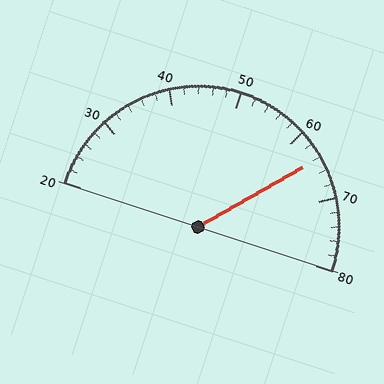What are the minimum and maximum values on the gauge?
The gauge ranges from 20 to 80.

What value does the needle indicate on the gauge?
The needle indicates approximately 64.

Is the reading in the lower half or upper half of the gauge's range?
The reading is in the upper half of the range (20 to 80).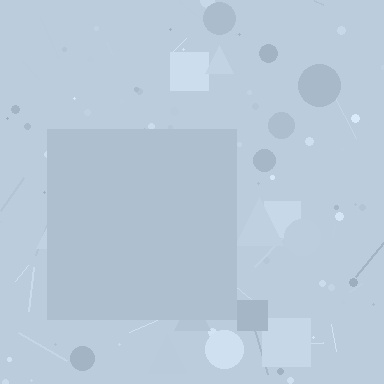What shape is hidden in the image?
A square is hidden in the image.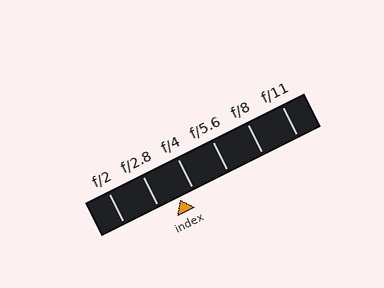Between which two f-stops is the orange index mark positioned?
The index mark is between f/2.8 and f/4.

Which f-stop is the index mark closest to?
The index mark is closest to f/4.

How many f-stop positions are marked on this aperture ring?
There are 6 f-stop positions marked.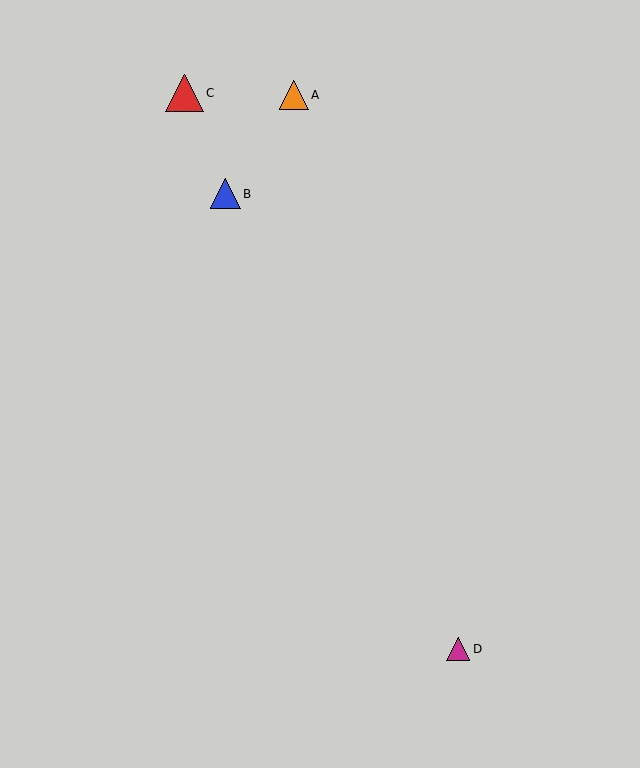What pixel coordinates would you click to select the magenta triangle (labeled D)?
Click at (458, 649) to select the magenta triangle D.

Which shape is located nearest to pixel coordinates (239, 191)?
The blue triangle (labeled B) at (225, 194) is nearest to that location.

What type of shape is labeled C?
Shape C is a red triangle.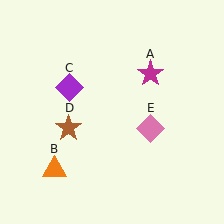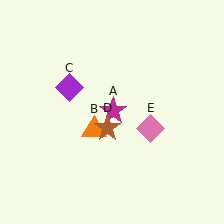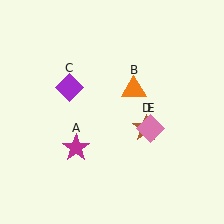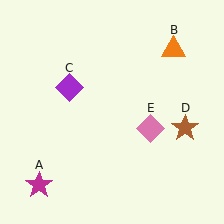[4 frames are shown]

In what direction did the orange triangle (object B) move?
The orange triangle (object B) moved up and to the right.